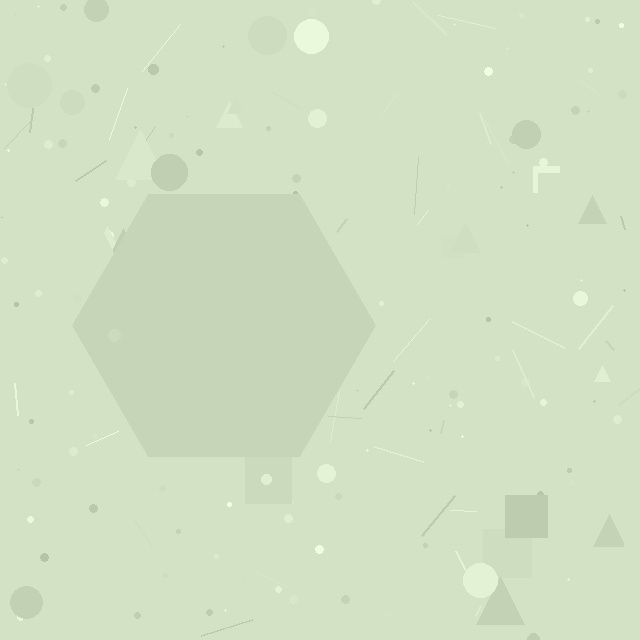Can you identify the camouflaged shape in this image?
The camouflaged shape is a hexagon.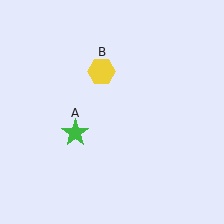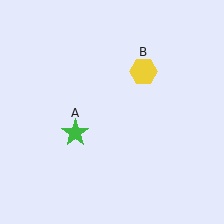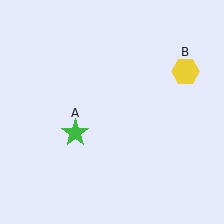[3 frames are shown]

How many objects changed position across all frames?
1 object changed position: yellow hexagon (object B).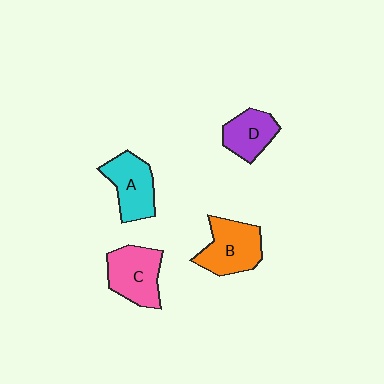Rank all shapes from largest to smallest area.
From largest to smallest: B (orange), C (pink), A (cyan), D (purple).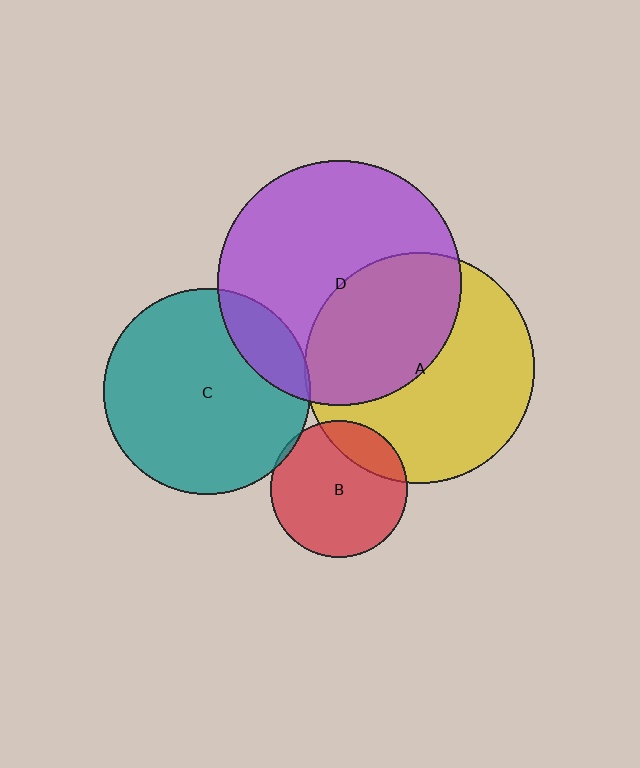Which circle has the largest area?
Circle D (purple).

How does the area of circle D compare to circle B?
Approximately 3.2 times.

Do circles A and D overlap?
Yes.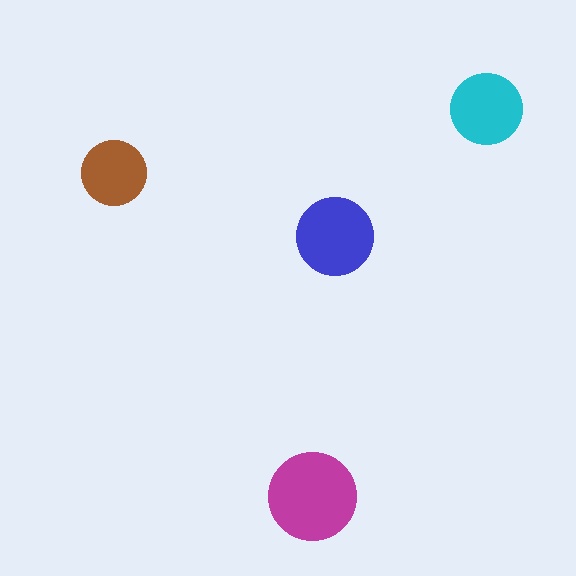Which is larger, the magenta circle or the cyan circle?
The magenta one.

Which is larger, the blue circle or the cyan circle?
The blue one.